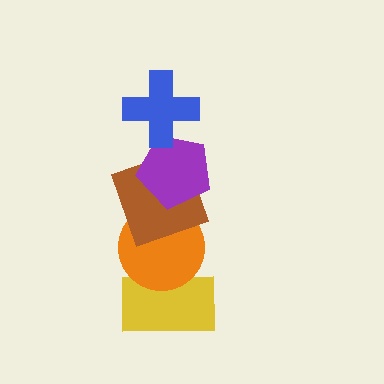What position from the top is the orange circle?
The orange circle is 4th from the top.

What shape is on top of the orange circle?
The brown square is on top of the orange circle.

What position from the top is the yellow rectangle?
The yellow rectangle is 5th from the top.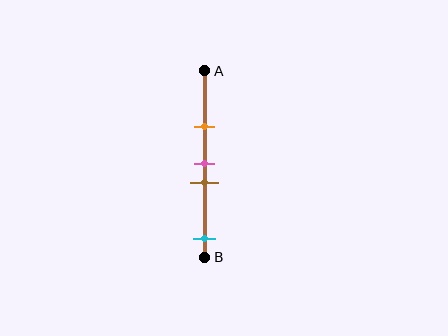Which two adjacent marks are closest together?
The pink and brown marks are the closest adjacent pair.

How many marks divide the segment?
There are 4 marks dividing the segment.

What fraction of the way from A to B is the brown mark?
The brown mark is approximately 60% (0.6) of the way from A to B.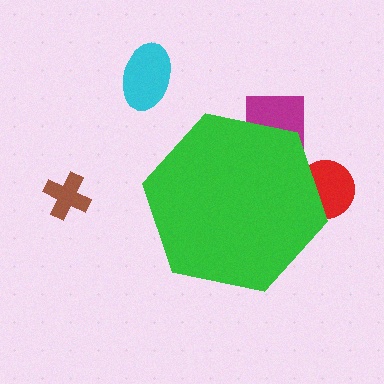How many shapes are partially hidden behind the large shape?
2 shapes are partially hidden.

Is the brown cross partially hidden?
No, the brown cross is fully visible.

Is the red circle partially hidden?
Yes, the red circle is partially hidden behind the green hexagon.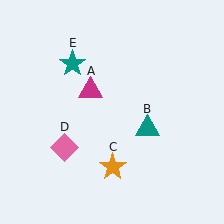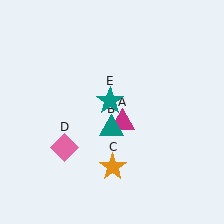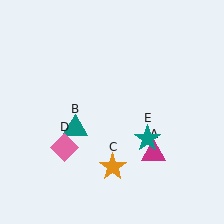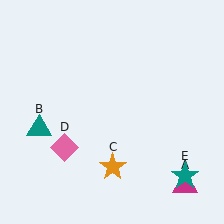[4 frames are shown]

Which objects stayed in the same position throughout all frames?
Orange star (object C) and pink diamond (object D) remained stationary.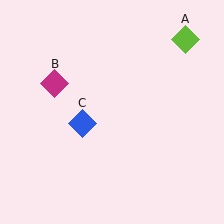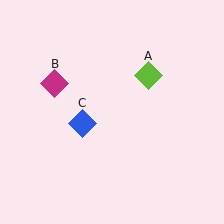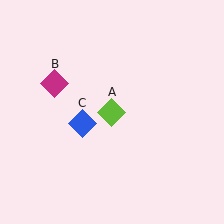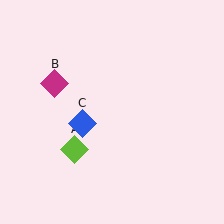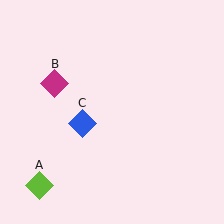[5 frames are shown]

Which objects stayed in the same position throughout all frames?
Magenta diamond (object B) and blue diamond (object C) remained stationary.